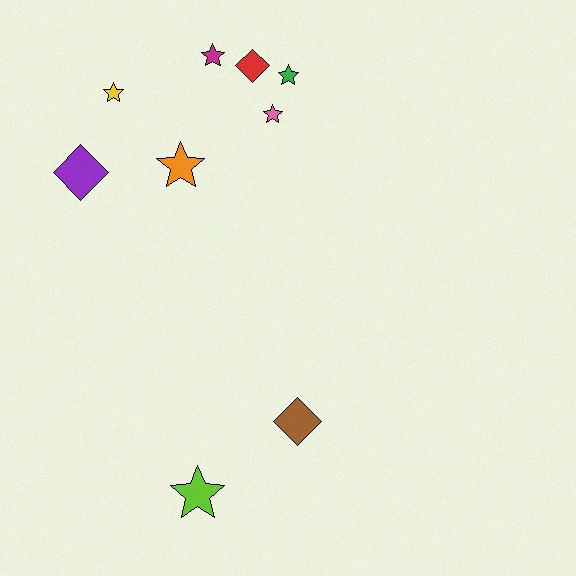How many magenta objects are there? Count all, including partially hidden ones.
There is 1 magenta object.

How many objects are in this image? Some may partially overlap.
There are 9 objects.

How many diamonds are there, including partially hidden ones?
There are 3 diamonds.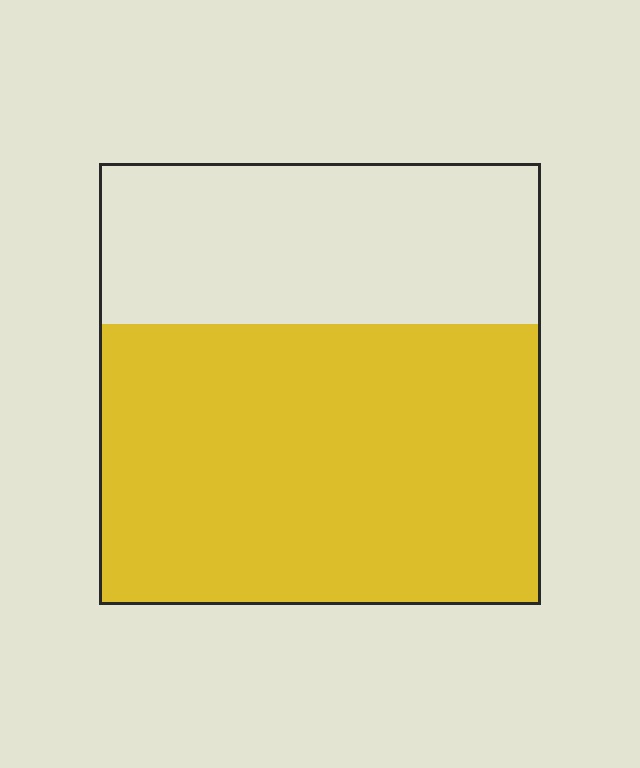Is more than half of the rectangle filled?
Yes.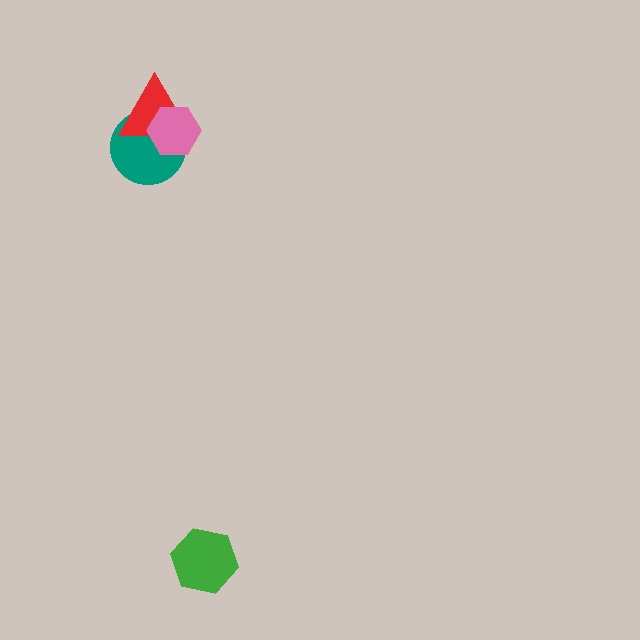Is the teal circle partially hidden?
Yes, it is partially covered by another shape.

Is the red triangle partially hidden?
Yes, it is partially covered by another shape.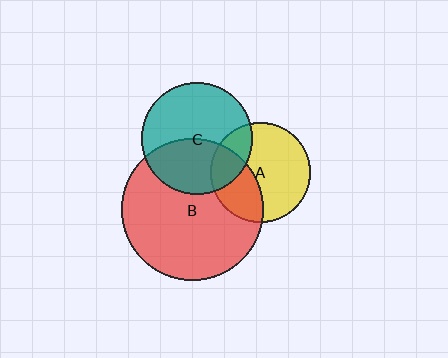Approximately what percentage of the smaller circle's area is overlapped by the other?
Approximately 35%.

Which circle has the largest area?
Circle B (red).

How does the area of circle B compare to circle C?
Approximately 1.6 times.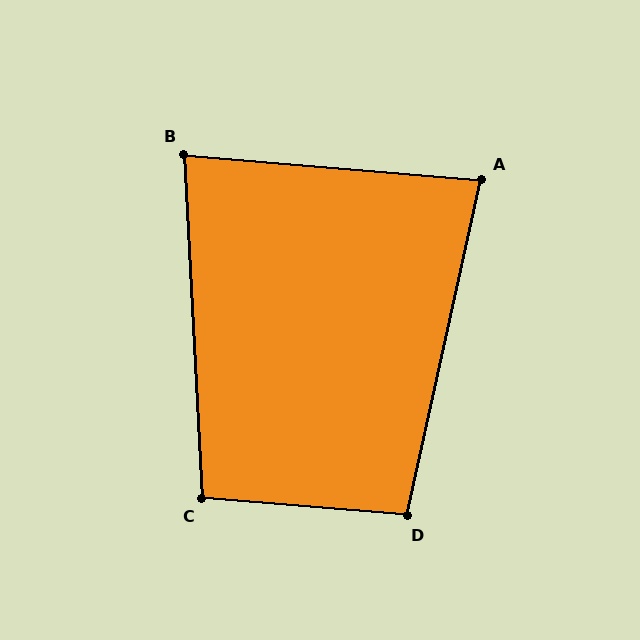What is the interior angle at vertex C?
Approximately 98 degrees (obtuse).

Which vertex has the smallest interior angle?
B, at approximately 82 degrees.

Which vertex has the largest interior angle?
D, at approximately 98 degrees.